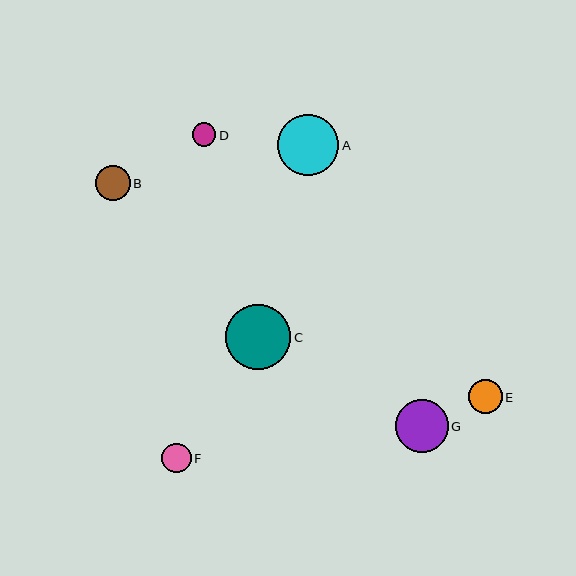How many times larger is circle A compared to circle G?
Circle A is approximately 1.2 times the size of circle G.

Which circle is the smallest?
Circle D is the smallest with a size of approximately 24 pixels.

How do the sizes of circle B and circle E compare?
Circle B and circle E are approximately the same size.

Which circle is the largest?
Circle C is the largest with a size of approximately 65 pixels.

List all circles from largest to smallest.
From largest to smallest: C, A, G, B, E, F, D.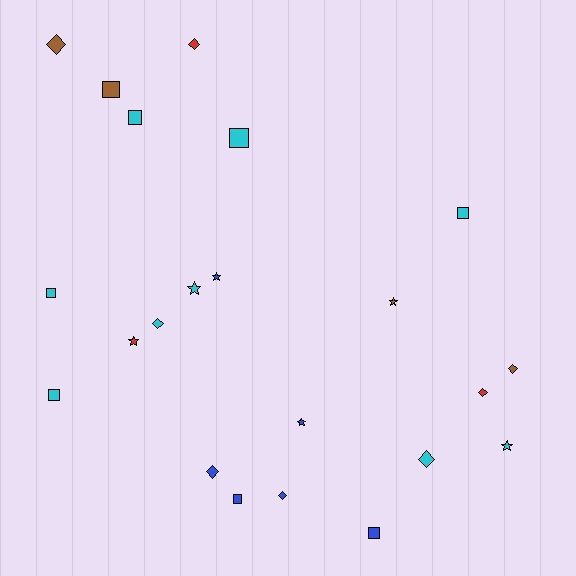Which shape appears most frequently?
Square, with 8 objects.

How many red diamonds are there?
There are 2 red diamonds.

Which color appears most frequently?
Cyan, with 9 objects.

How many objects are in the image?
There are 22 objects.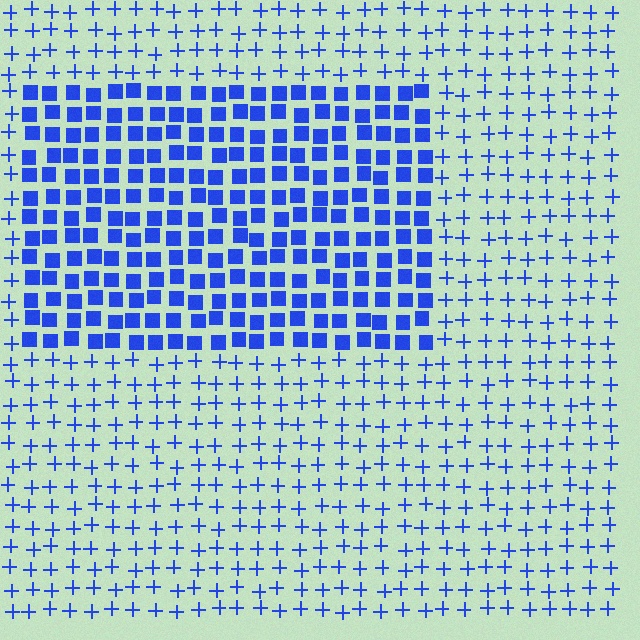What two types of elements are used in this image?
The image uses squares inside the rectangle region and plus signs outside it.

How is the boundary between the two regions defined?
The boundary is defined by a change in element shape: squares inside vs. plus signs outside. All elements share the same color and spacing.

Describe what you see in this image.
The image is filled with small blue elements arranged in a uniform grid. A rectangle-shaped region contains squares, while the surrounding area contains plus signs. The boundary is defined purely by the change in element shape.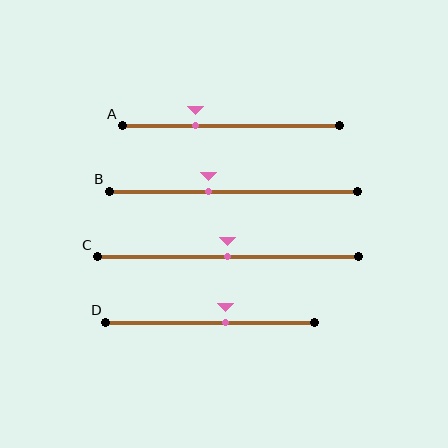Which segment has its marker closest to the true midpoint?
Segment C has its marker closest to the true midpoint.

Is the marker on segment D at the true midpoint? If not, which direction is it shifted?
No, the marker on segment D is shifted to the right by about 7% of the segment length.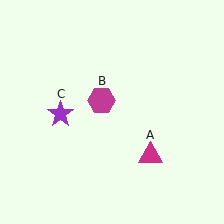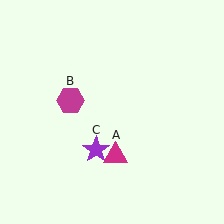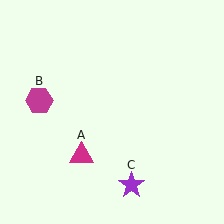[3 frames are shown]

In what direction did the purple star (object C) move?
The purple star (object C) moved down and to the right.